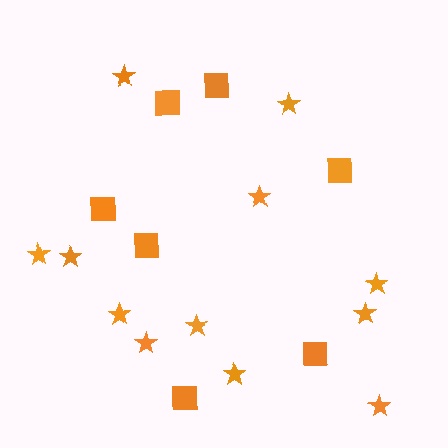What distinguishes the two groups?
There are 2 groups: one group of stars (12) and one group of squares (7).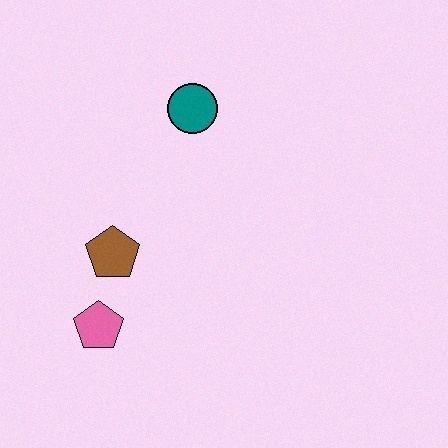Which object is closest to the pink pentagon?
The brown pentagon is closest to the pink pentagon.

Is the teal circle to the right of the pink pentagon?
Yes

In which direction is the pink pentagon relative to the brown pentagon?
The pink pentagon is below the brown pentagon.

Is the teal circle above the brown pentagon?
Yes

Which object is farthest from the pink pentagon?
The teal circle is farthest from the pink pentagon.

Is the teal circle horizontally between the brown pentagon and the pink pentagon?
No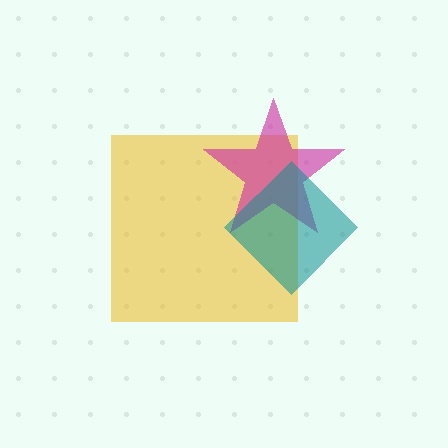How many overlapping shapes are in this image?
There are 3 overlapping shapes in the image.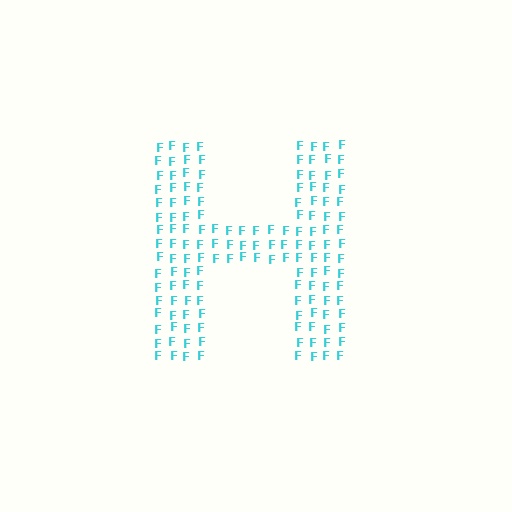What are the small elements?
The small elements are letter F's.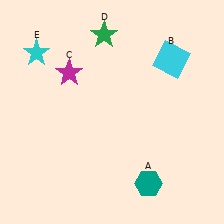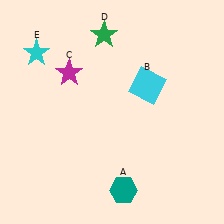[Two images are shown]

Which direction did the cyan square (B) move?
The cyan square (B) moved down.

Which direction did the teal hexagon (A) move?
The teal hexagon (A) moved left.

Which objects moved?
The objects that moved are: the teal hexagon (A), the cyan square (B).